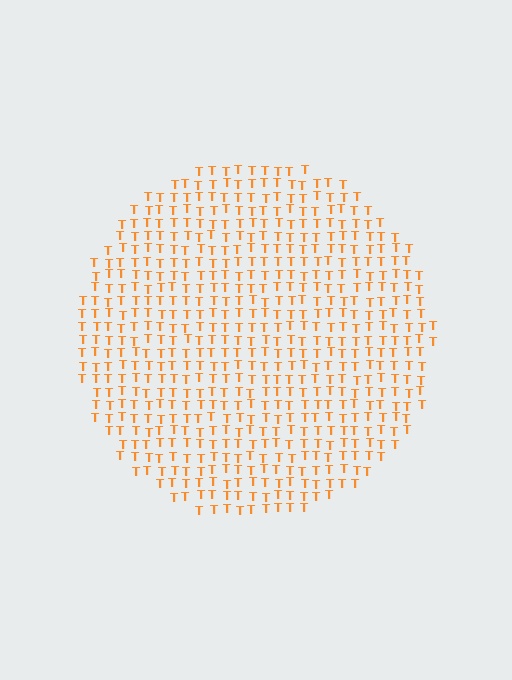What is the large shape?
The large shape is a circle.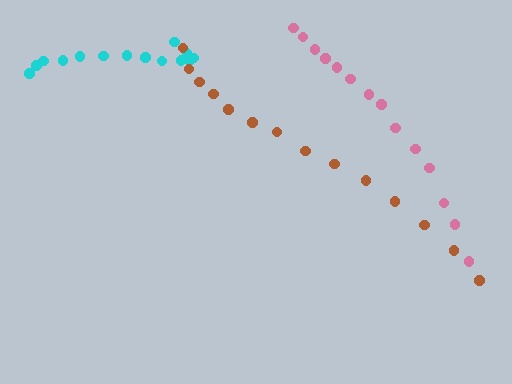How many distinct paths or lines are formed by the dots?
There are 3 distinct paths.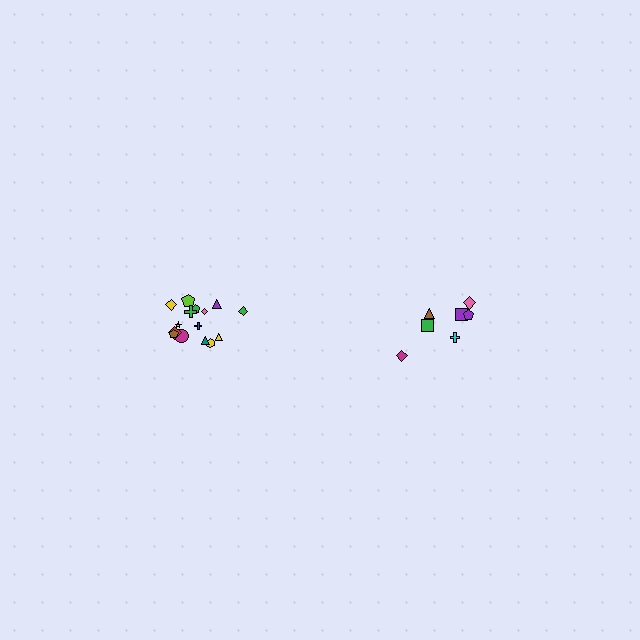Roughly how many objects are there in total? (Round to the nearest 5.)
Roughly 20 objects in total.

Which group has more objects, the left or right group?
The left group.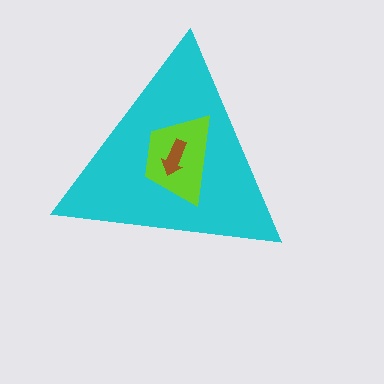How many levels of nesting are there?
3.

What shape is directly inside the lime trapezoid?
The brown arrow.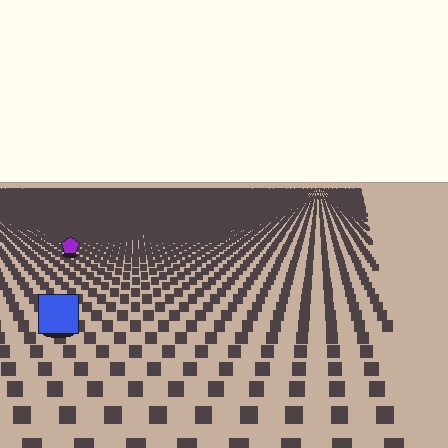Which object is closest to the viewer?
The blue square is closest. The texture marks near it are larger and more spread out.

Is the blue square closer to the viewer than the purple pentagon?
Yes. The blue square is closer — you can tell from the texture gradient: the ground texture is coarser near it.